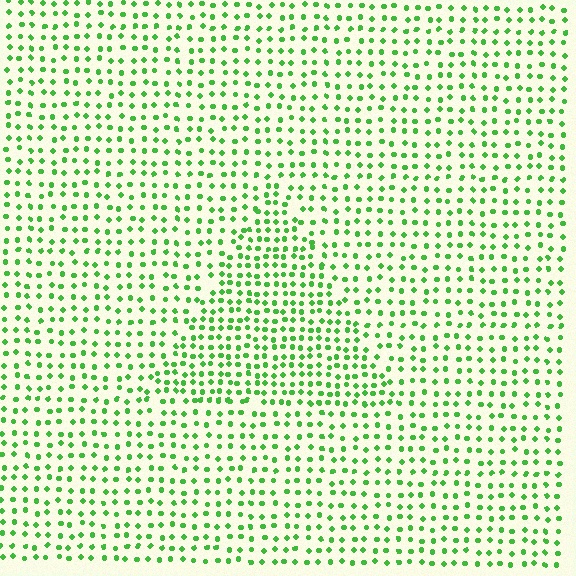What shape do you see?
I see a triangle.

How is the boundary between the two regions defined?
The boundary is defined by a change in element density (approximately 1.6x ratio). All elements are the same color, size, and shape.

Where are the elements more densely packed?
The elements are more densely packed inside the triangle boundary.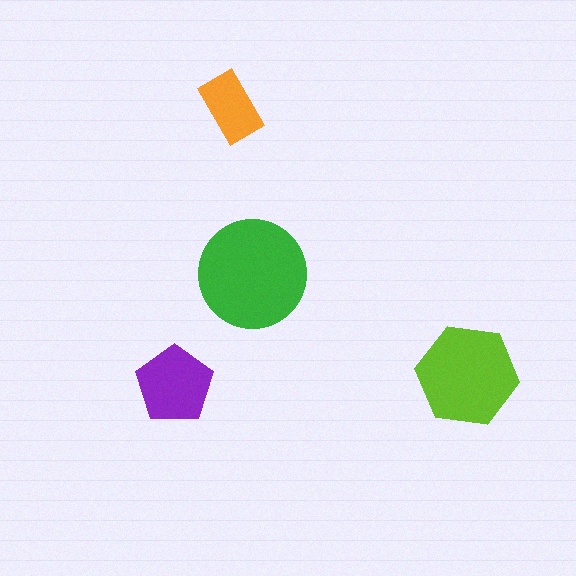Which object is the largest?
The green circle.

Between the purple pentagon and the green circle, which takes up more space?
The green circle.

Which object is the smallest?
The orange rectangle.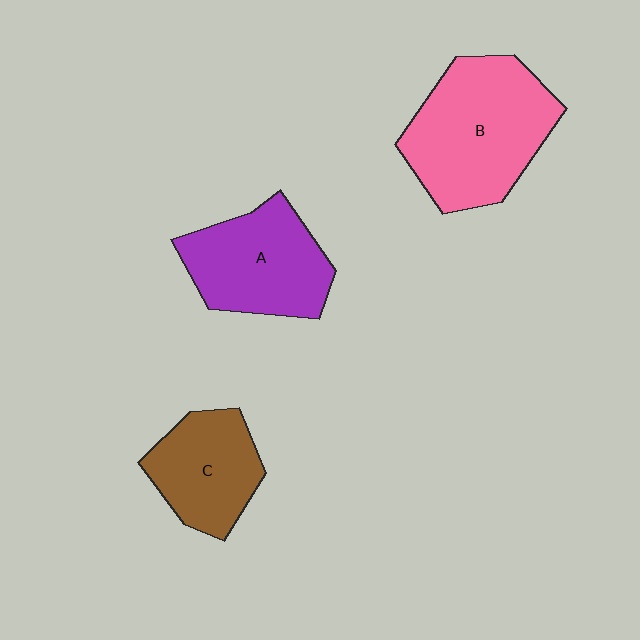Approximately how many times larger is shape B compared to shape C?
Approximately 1.6 times.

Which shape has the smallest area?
Shape C (brown).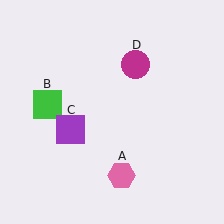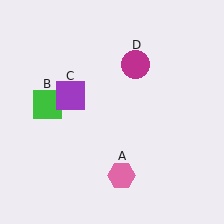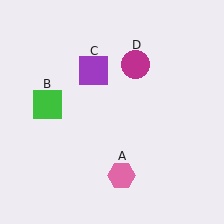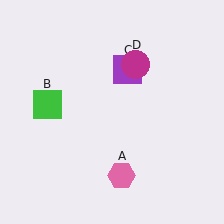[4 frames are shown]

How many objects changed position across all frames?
1 object changed position: purple square (object C).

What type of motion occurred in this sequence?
The purple square (object C) rotated clockwise around the center of the scene.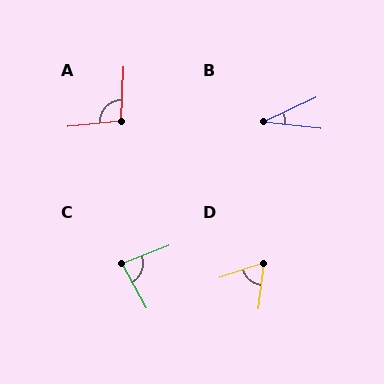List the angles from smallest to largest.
B (31°), D (65°), C (82°), A (98°).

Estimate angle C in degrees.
Approximately 82 degrees.